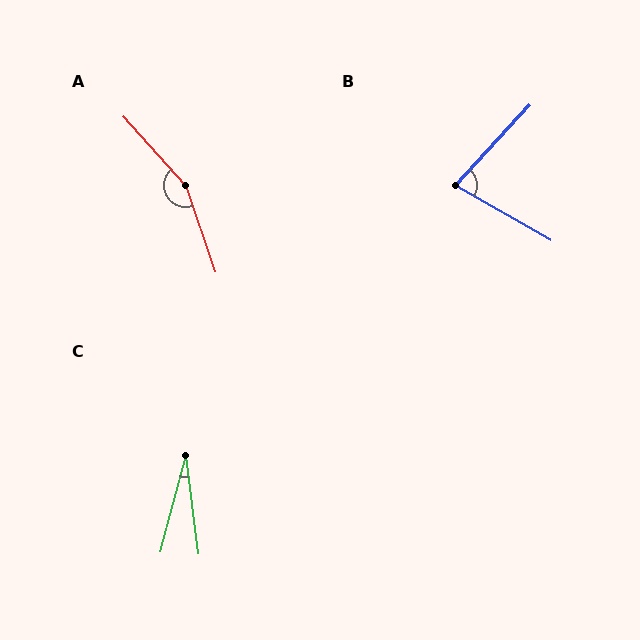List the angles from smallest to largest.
C (22°), B (77°), A (157°).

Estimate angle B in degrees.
Approximately 77 degrees.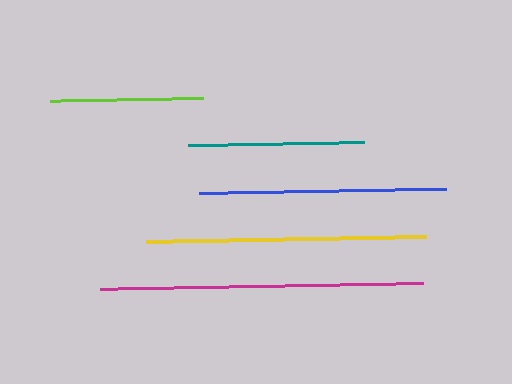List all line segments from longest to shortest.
From longest to shortest: magenta, yellow, blue, teal, lime.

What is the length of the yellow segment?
The yellow segment is approximately 280 pixels long.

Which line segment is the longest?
The magenta line is the longest at approximately 323 pixels.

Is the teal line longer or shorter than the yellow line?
The yellow line is longer than the teal line.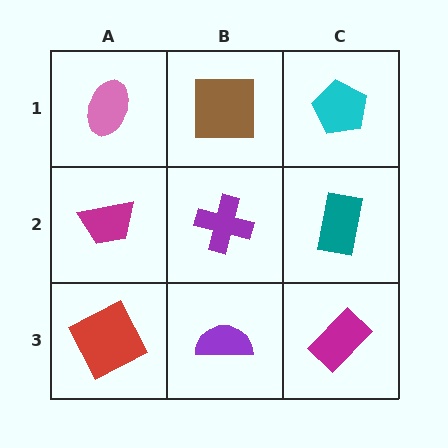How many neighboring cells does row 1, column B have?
3.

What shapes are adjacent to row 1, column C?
A teal rectangle (row 2, column C), a brown square (row 1, column B).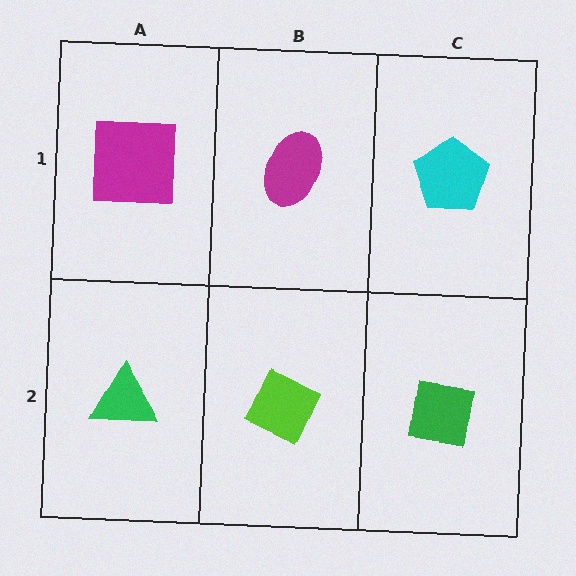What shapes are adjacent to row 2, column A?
A magenta square (row 1, column A), a lime diamond (row 2, column B).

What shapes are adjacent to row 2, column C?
A cyan pentagon (row 1, column C), a lime diamond (row 2, column B).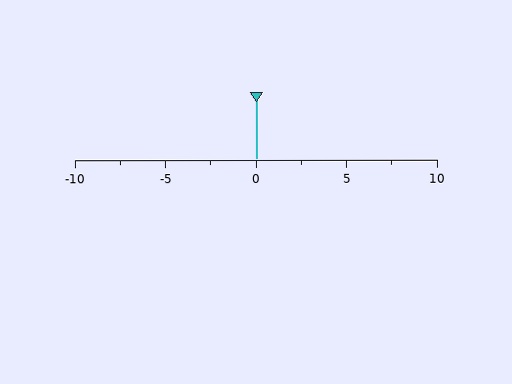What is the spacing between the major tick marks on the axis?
The major ticks are spaced 5 apart.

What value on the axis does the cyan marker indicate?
The marker indicates approximately 0.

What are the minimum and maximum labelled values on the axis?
The axis runs from -10 to 10.